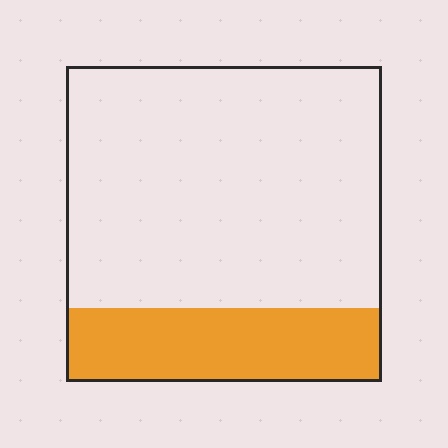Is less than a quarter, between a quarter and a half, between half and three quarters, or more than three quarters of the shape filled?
Less than a quarter.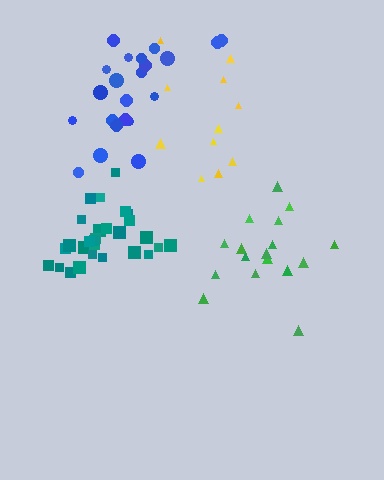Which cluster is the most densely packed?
Teal.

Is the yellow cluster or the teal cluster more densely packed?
Teal.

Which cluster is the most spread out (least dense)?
Yellow.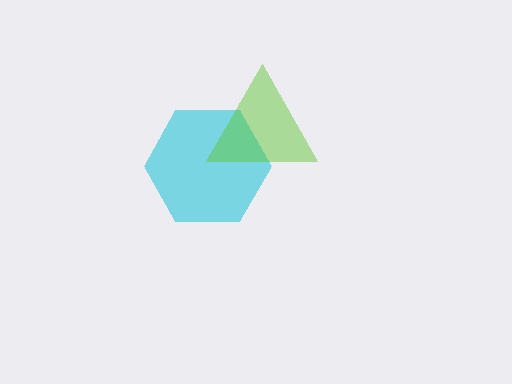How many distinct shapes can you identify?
There are 2 distinct shapes: a cyan hexagon, a lime triangle.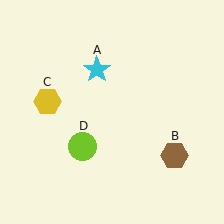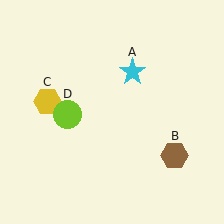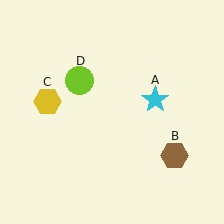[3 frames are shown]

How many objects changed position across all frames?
2 objects changed position: cyan star (object A), lime circle (object D).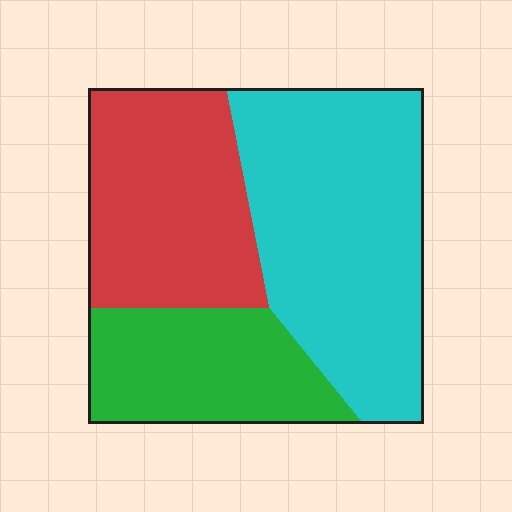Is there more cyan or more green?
Cyan.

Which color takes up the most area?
Cyan, at roughly 45%.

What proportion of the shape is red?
Red covers about 30% of the shape.